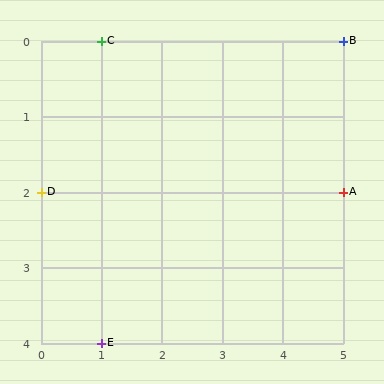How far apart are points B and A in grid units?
Points B and A are 2 rows apart.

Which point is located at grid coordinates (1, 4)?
Point E is at (1, 4).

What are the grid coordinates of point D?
Point D is at grid coordinates (0, 2).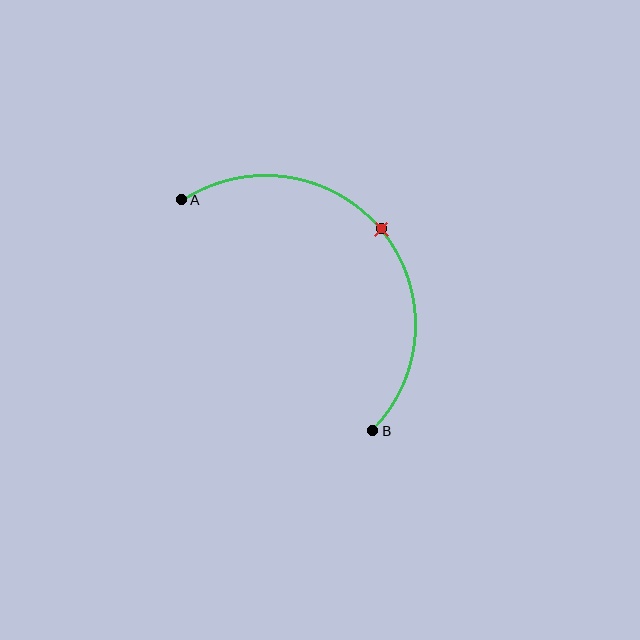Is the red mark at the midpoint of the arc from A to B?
Yes. The red mark lies on the arc at equal arc-length from both A and B — it is the arc midpoint.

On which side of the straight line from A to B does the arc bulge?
The arc bulges above and to the right of the straight line connecting A and B.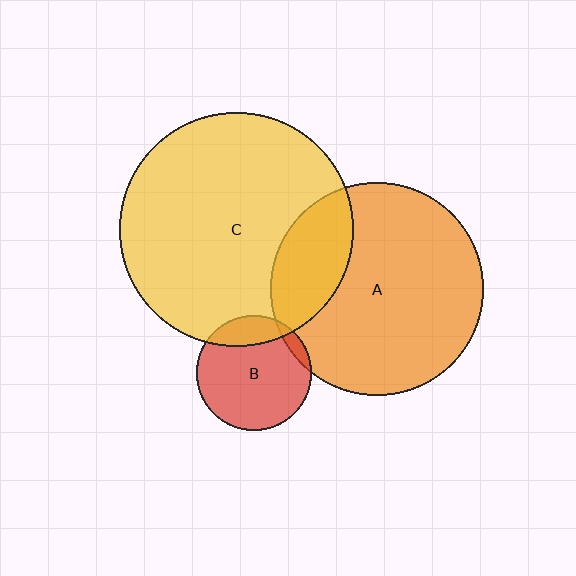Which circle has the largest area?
Circle C (yellow).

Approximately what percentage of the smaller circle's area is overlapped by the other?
Approximately 20%.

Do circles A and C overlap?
Yes.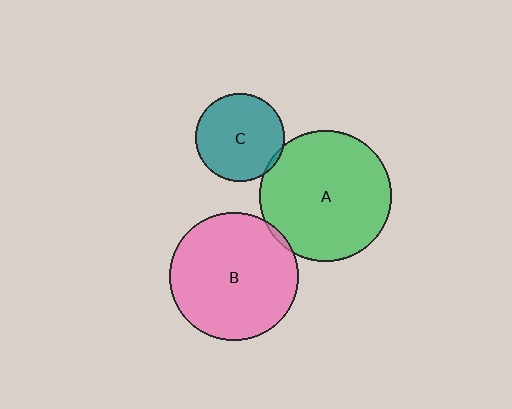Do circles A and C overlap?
Yes.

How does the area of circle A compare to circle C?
Approximately 2.2 times.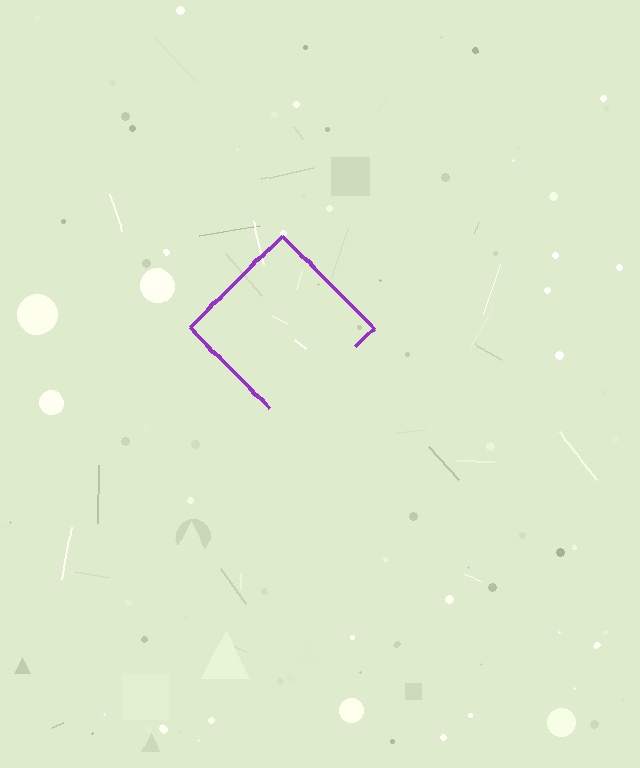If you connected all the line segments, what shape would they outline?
They would outline a diamond.